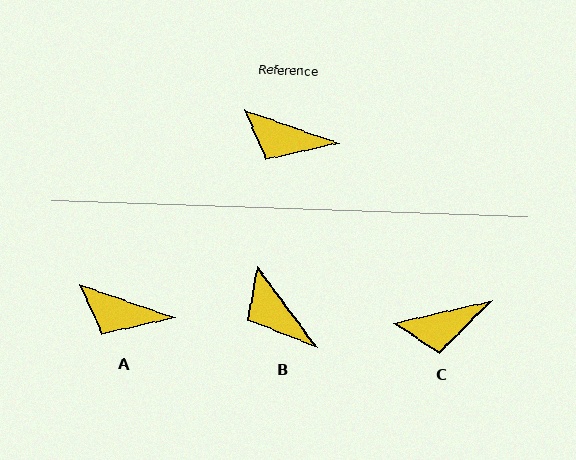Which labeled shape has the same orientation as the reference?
A.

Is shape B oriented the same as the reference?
No, it is off by about 34 degrees.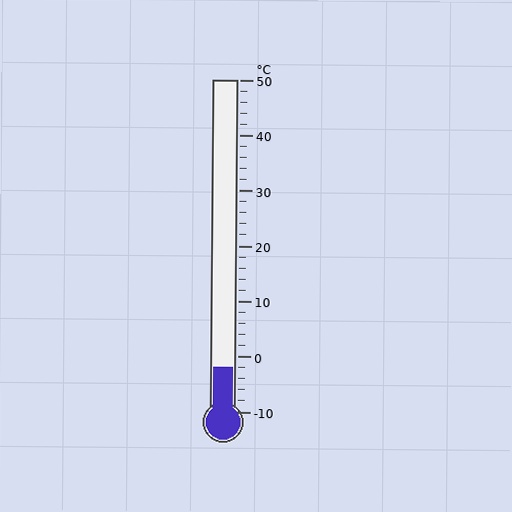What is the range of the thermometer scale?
The thermometer scale ranges from -10°C to 50°C.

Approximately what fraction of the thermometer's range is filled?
The thermometer is filled to approximately 15% of its range.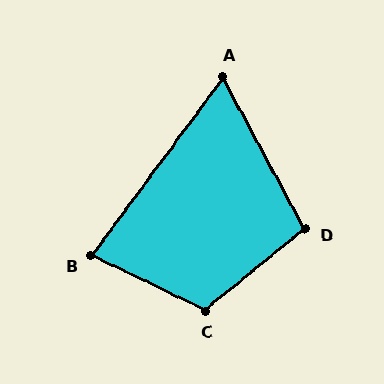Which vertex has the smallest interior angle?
A, at approximately 65 degrees.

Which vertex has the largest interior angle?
C, at approximately 115 degrees.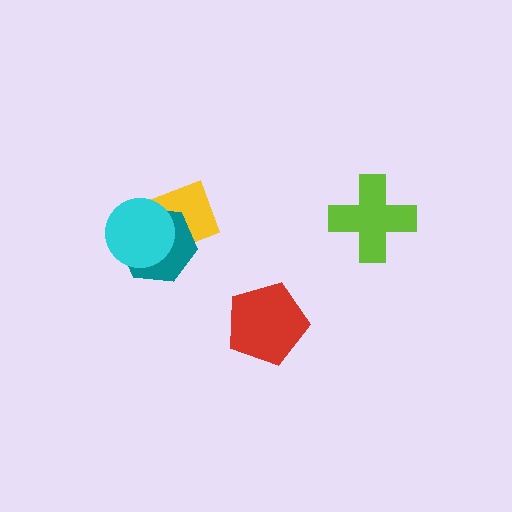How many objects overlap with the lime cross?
0 objects overlap with the lime cross.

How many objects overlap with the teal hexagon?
2 objects overlap with the teal hexagon.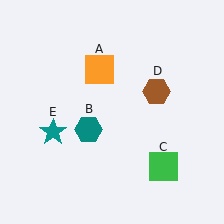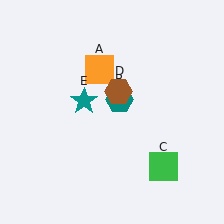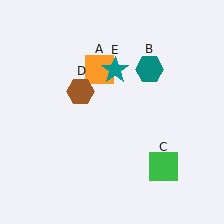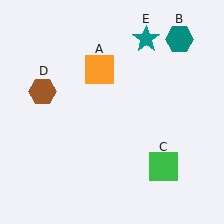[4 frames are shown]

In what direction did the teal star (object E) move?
The teal star (object E) moved up and to the right.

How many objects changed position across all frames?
3 objects changed position: teal hexagon (object B), brown hexagon (object D), teal star (object E).